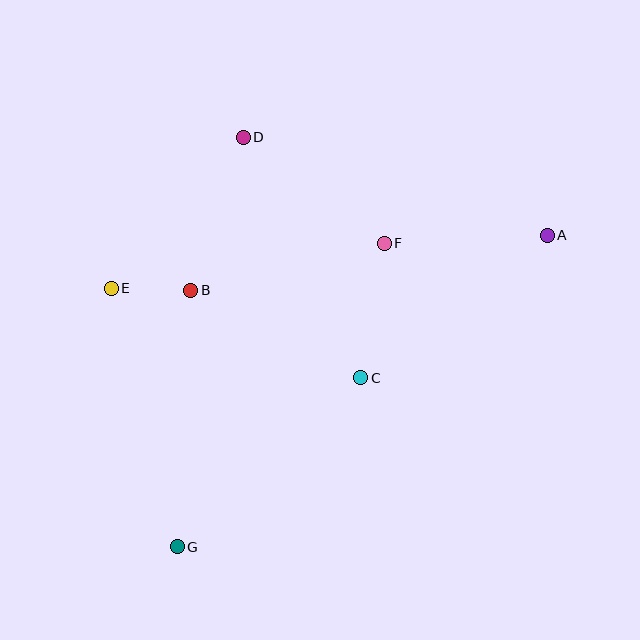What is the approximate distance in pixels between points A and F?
The distance between A and F is approximately 164 pixels.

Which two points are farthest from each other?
Points A and G are farthest from each other.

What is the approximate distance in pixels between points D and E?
The distance between D and E is approximately 201 pixels.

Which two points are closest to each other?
Points B and E are closest to each other.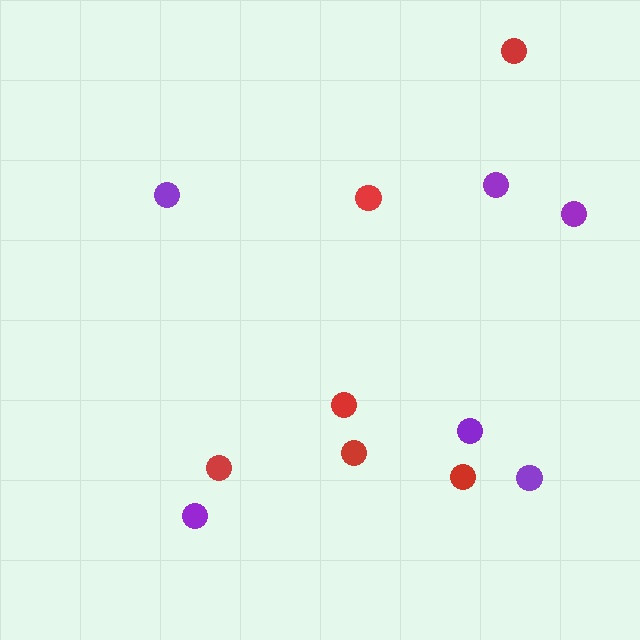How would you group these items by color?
There are 2 groups: one group of red circles (6) and one group of purple circles (6).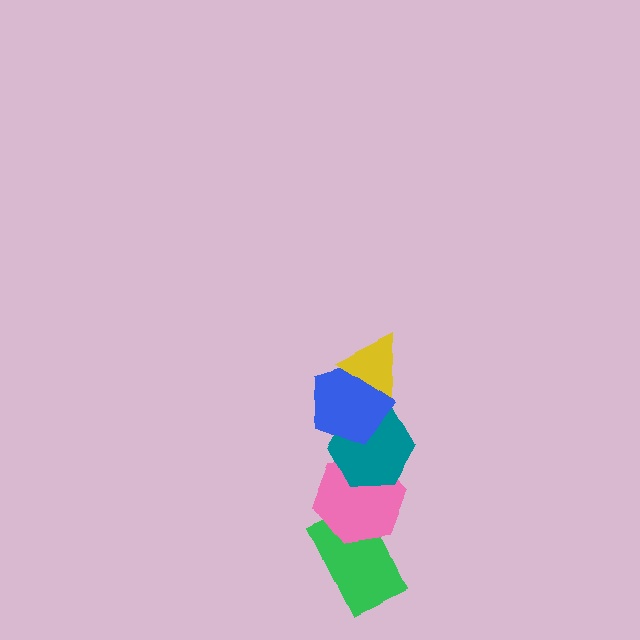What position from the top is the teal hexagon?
The teal hexagon is 3rd from the top.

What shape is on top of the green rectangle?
The pink hexagon is on top of the green rectangle.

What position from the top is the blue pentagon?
The blue pentagon is 2nd from the top.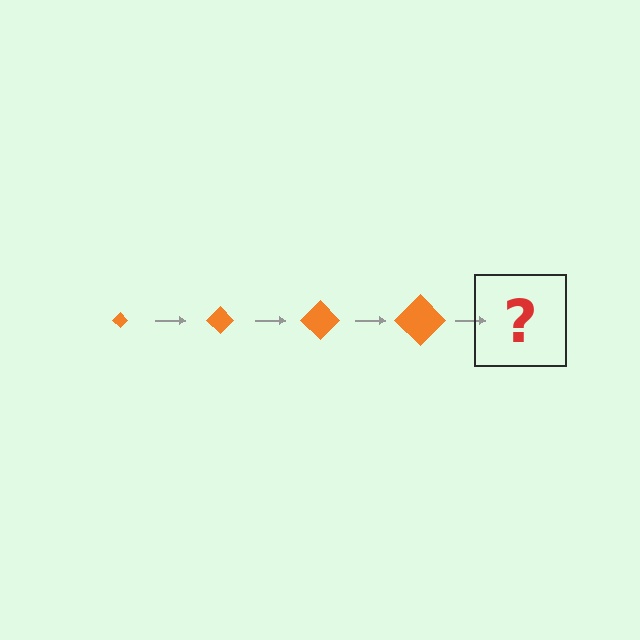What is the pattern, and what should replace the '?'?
The pattern is that the diamond gets progressively larger each step. The '?' should be an orange diamond, larger than the previous one.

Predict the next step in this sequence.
The next step is an orange diamond, larger than the previous one.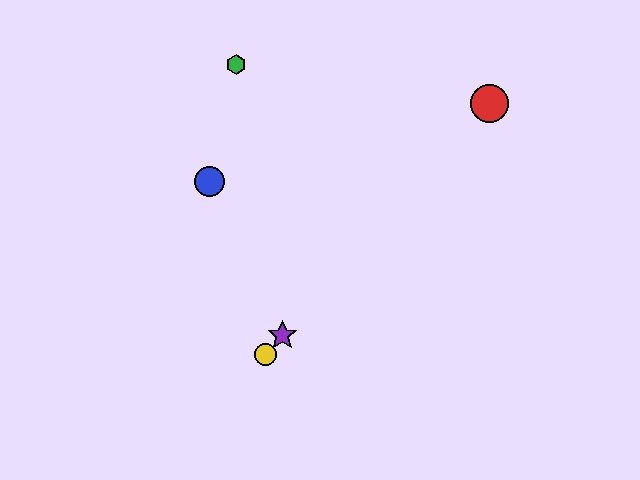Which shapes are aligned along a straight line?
The red circle, the yellow circle, the purple star are aligned along a straight line.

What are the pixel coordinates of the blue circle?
The blue circle is at (210, 181).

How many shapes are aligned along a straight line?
3 shapes (the red circle, the yellow circle, the purple star) are aligned along a straight line.